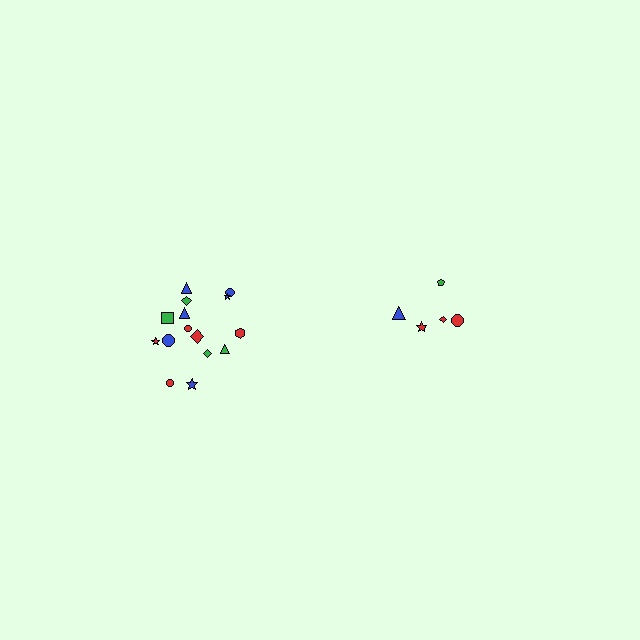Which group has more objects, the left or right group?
The left group.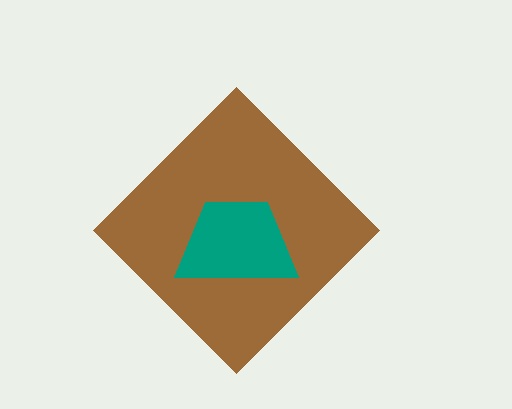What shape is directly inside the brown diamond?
The teal trapezoid.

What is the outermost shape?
The brown diamond.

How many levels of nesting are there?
2.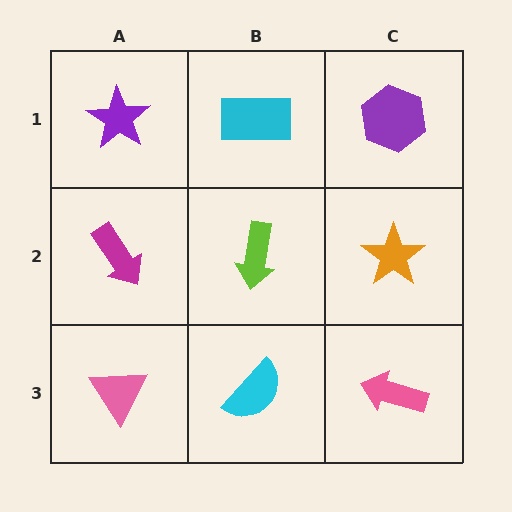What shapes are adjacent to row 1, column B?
A lime arrow (row 2, column B), a purple star (row 1, column A), a purple hexagon (row 1, column C).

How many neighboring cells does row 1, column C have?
2.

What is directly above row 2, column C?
A purple hexagon.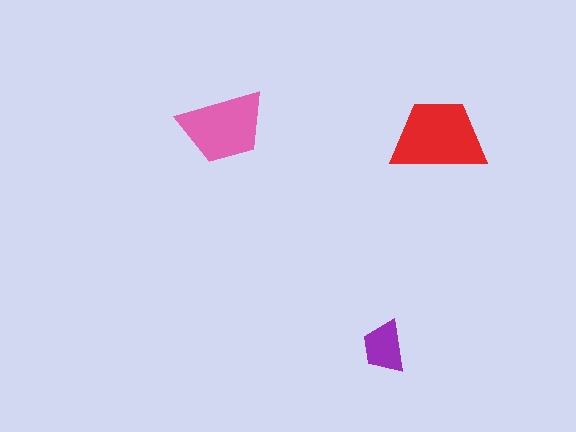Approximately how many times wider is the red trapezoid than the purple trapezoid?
About 2 times wider.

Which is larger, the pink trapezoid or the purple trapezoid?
The pink one.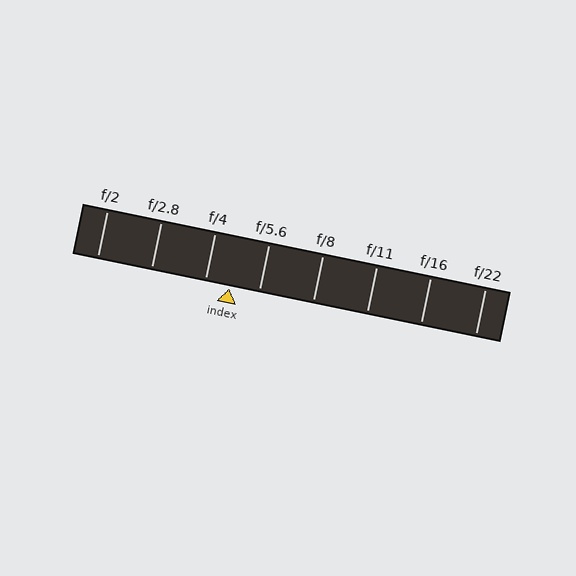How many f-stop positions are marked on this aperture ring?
There are 8 f-stop positions marked.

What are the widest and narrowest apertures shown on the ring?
The widest aperture shown is f/2 and the narrowest is f/22.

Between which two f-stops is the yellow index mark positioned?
The index mark is between f/4 and f/5.6.